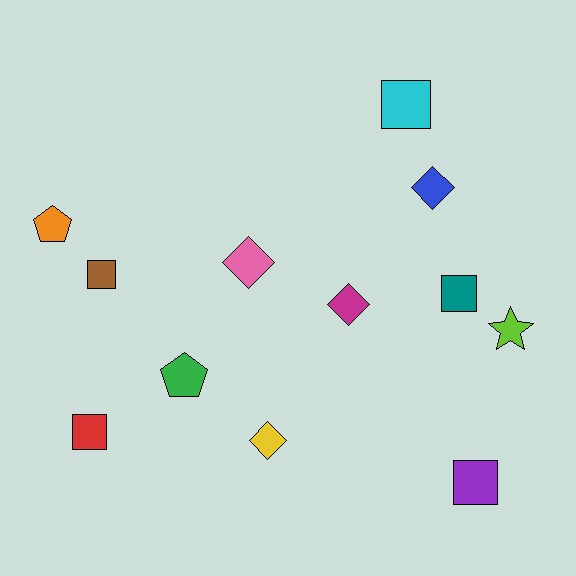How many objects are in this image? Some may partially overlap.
There are 12 objects.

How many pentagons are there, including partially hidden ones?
There are 2 pentagons.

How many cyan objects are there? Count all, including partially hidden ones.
There is 1 cyan object.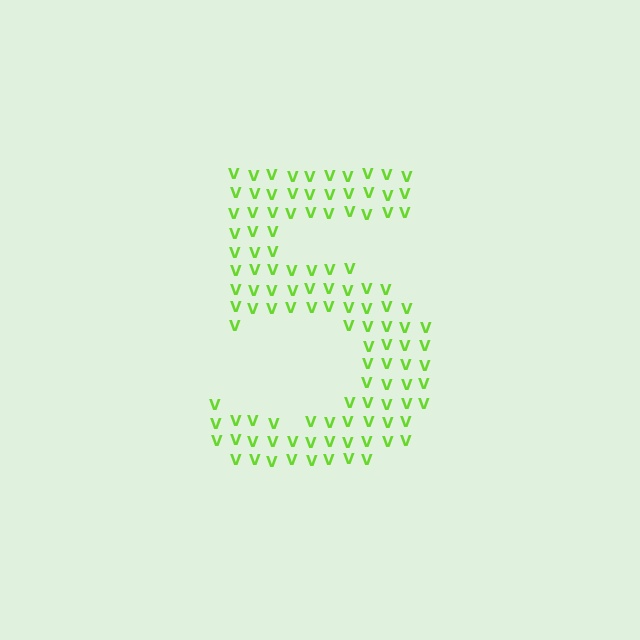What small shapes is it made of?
It is made of small letter V's.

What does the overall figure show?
The overall figure shows the digit 5.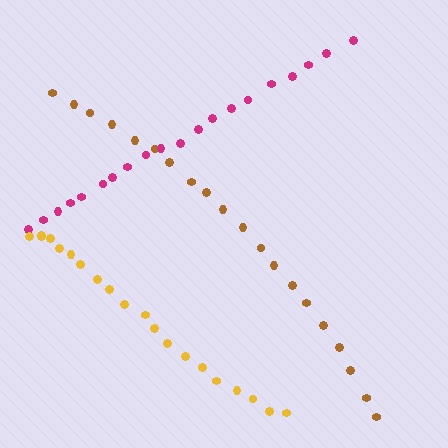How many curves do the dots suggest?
There are 3 distinct paths.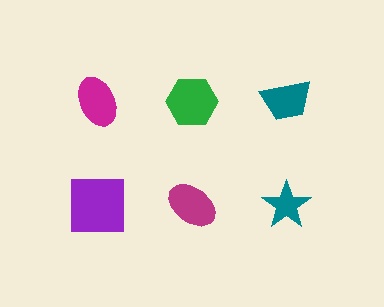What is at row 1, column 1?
A magenta ellipse.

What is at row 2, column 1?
A purple square.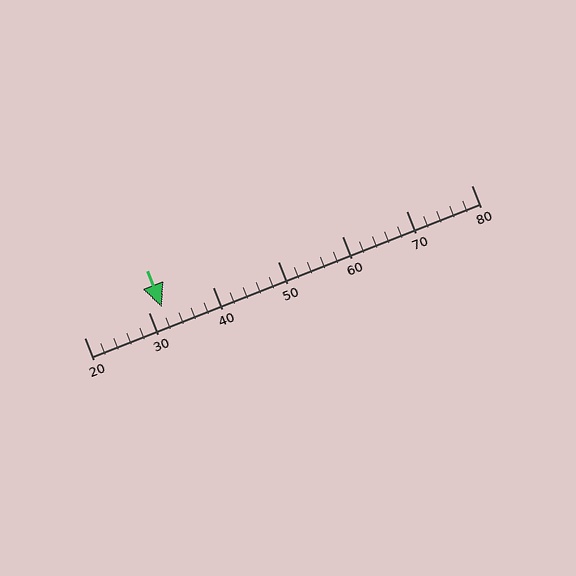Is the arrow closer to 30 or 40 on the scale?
The arrow is closer to 30.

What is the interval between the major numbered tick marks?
The major tick marks are spaced 10 units apart.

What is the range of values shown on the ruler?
The ruler shows values from 20 to 80.